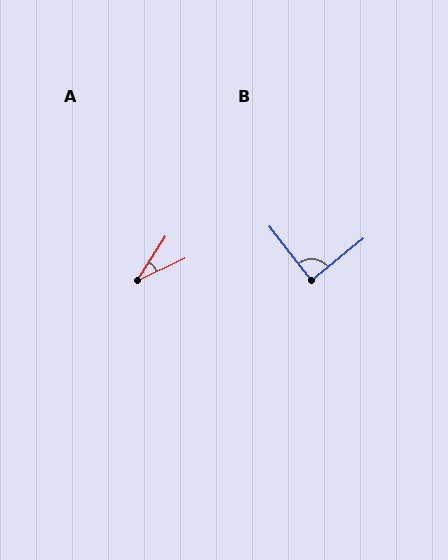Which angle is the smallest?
A, at approximately 31 degrees.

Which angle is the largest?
B, at approximately 89 degrees.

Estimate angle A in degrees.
Approximately 31 degrees.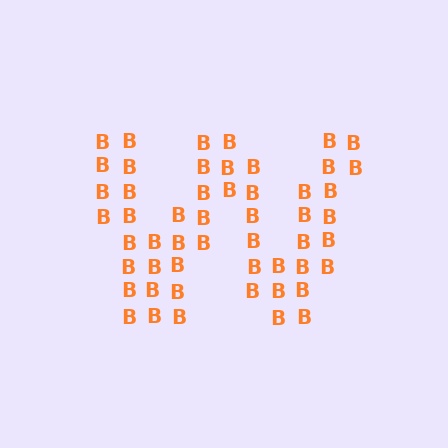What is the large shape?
The large shape is the letter W.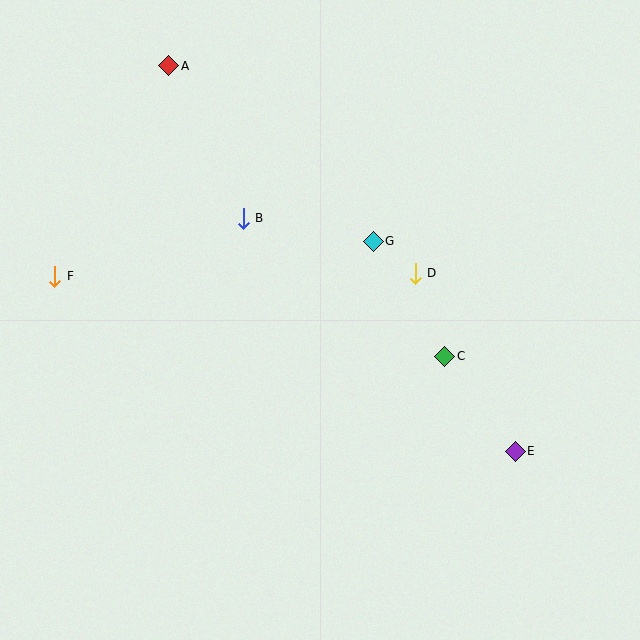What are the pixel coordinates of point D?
Point D is at (415, 273).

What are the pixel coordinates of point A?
Point A is at (169, 66).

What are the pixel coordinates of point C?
Point C is at (445, 356).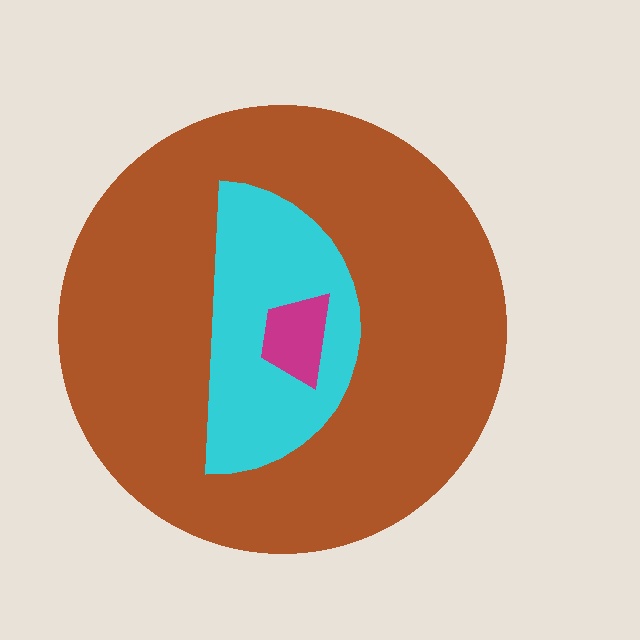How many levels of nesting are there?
3.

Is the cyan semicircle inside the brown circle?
Yes.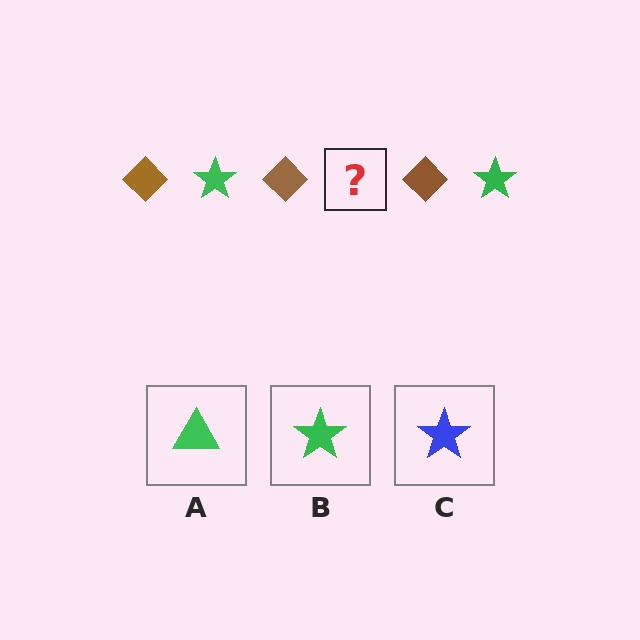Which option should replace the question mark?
Option B.